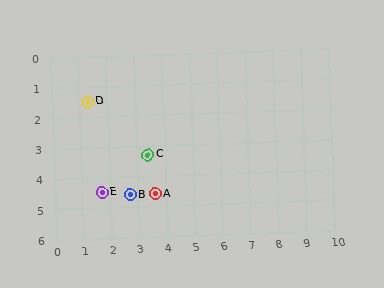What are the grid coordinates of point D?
Point D is at approximately (1.3, 1.5).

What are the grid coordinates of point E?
Point E is at approximately (1.7, 4.5).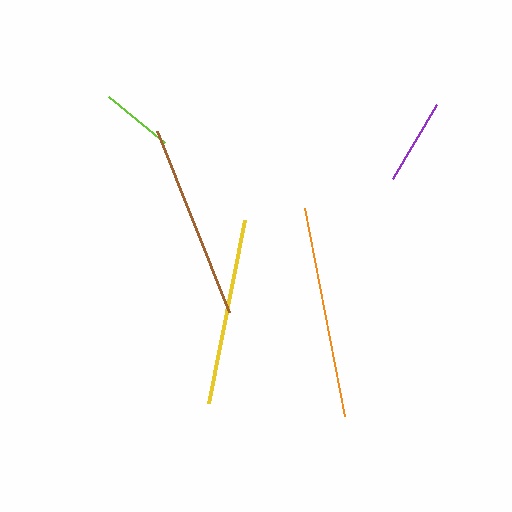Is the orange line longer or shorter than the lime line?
The orange line is longer than the lime line.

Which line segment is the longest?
The orange line is the longest at approximately 212 pixels.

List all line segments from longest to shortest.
From longest to shortest: orange, brown, yellow, purple, lime.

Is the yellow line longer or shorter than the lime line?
The yellow line is longer than the lime line.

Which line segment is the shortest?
The lime line is the shortest at approximately 72 pixels.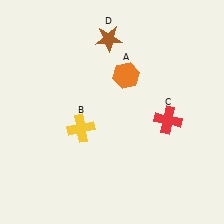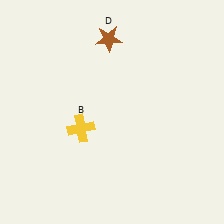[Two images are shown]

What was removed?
The orange hexagon (A), the red cross (C) were removed in Image 2.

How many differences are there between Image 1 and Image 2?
There are 2 differences between the two images.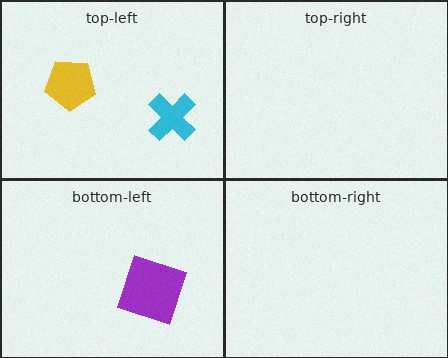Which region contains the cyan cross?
The top-left region.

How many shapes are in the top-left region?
2.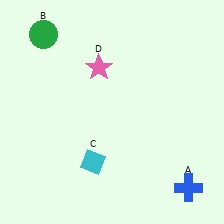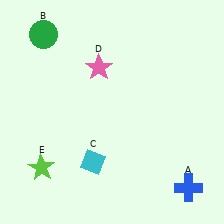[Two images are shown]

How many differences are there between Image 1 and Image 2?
There is 1 difference between the two images.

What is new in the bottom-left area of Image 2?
A lime star (E) was added in the bottom-left area of Image 2.